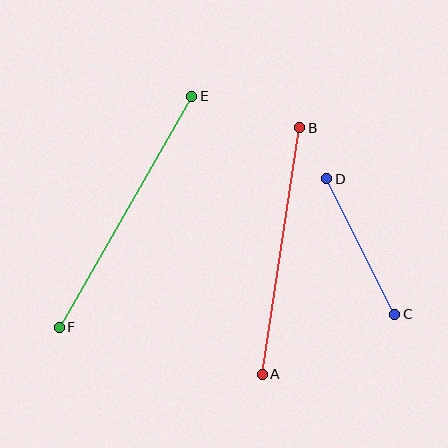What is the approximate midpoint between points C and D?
The midpoint is at approximately (361, 246) pixels.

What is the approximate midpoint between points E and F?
The midpoint is at approximately (125, 212) pixels.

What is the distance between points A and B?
The distance is approximately 249 pixels.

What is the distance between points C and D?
The distance is approximately 152 pixels.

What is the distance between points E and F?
The distance is approximately 266 pixels.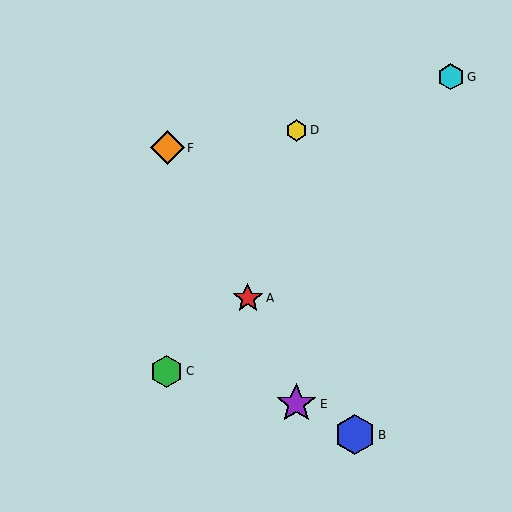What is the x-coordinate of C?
Object C is at x≈167.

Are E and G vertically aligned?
No, E is at x≈296 and G is at x≈451.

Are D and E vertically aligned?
Yes, both are at x≈296.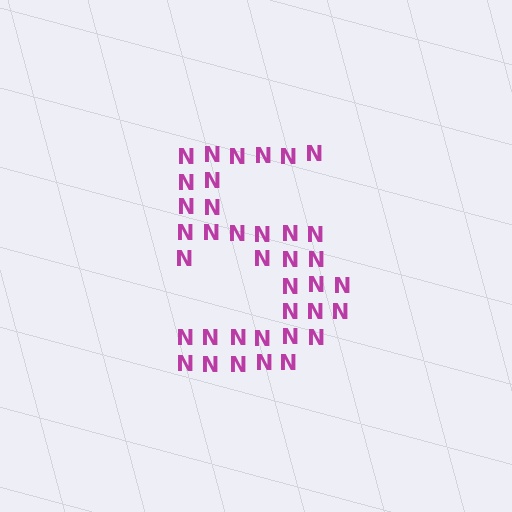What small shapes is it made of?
It is made of small letter N's.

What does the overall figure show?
The overall figure shows the digit 5.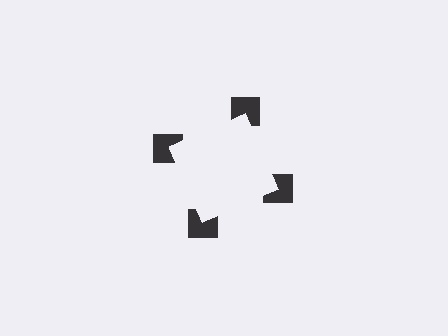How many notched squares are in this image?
There are 4 — one at each vertex of the illusory square.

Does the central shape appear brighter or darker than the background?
It typically appears slightly brighter than the background, even though no actual brightness change is drawn.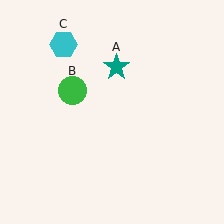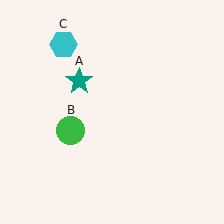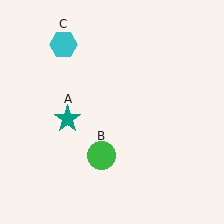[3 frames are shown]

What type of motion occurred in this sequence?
The teal star (object A), green circle (object B) rotated counterclockwise around the center of the scene.